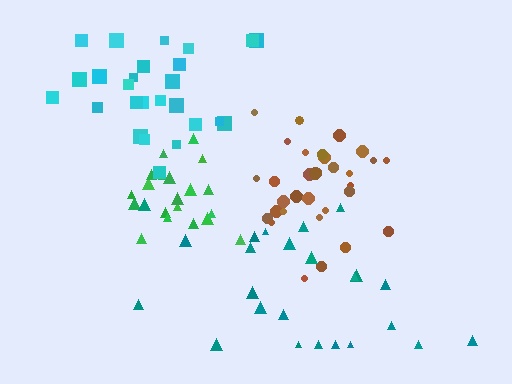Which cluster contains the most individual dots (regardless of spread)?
Brown (32).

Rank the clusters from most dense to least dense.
green, brown, cyan, teal.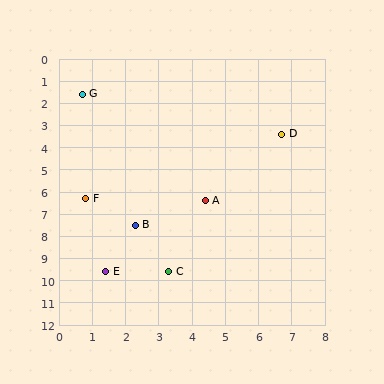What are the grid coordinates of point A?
Point A is at approximately (4.4, 6.4).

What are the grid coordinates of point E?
Point E is at approximately (1.4, 9.6).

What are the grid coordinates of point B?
Point B is at approximately (2.3, 7.5).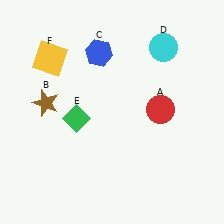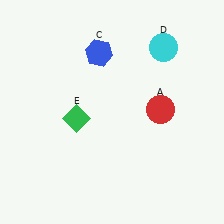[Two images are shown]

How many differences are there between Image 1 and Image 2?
There are 2 differences between the two images.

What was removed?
The yellow square (F), the brown star (B) were removed in Image 2.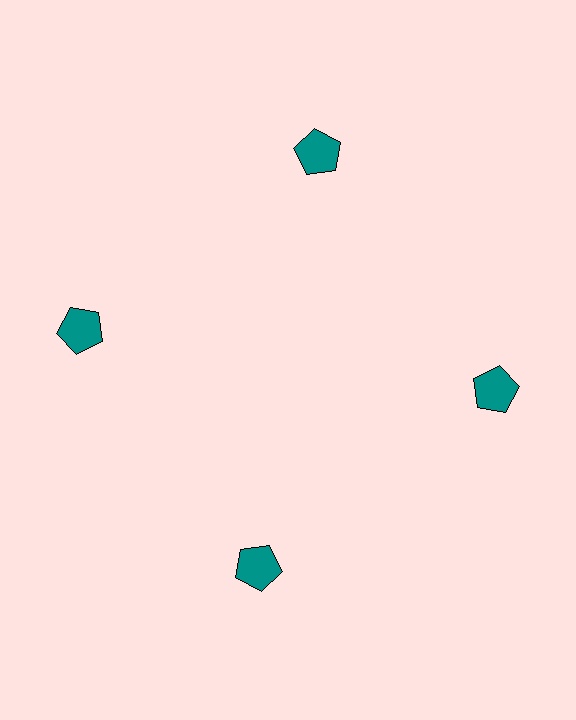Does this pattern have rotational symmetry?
Yes, this pattern has 4-fold rotational symmetry. It looks the same after rotating 90 degrees around the center.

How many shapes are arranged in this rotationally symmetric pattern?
There are 4 shapes, arranged in 4 groups of 1.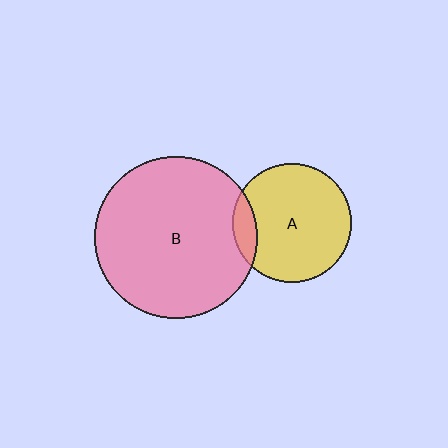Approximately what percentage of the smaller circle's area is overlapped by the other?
Approximately 10%.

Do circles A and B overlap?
Yes.